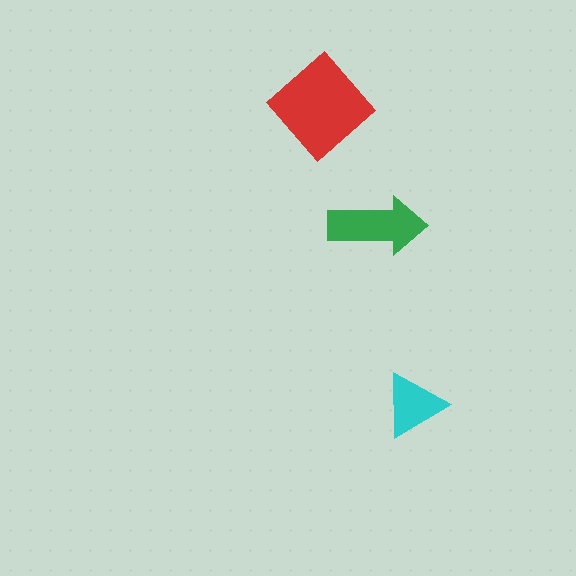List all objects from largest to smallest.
The red diamond, the green arrow, the cyan triangle.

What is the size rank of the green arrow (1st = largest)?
2nd.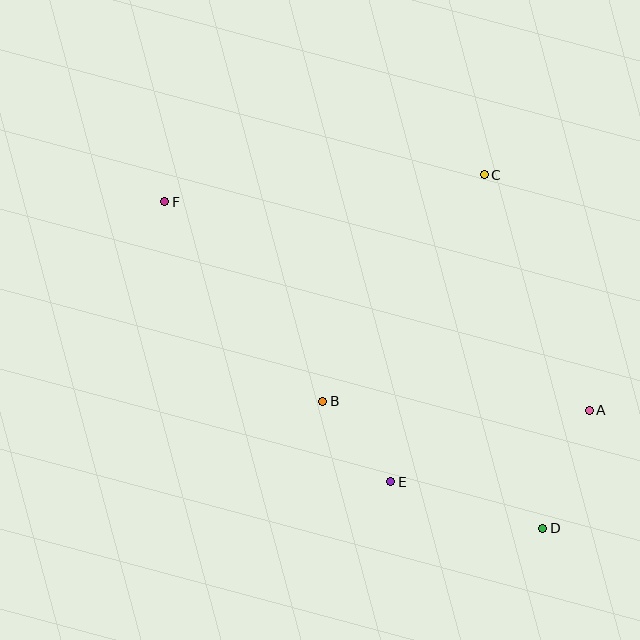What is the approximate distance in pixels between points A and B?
The distance between A and B is approximately 267 pixels.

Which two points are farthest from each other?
Points D and F are farthest from each other.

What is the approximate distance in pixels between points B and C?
The distance between B and C is approximately 278 pixels.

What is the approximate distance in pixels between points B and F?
The distance between B and F is approximately 254 pixels.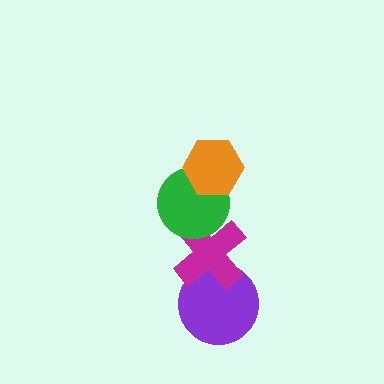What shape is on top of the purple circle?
The magenta cross is on top of the purple circle.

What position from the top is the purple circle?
The purple circle is 4th from the top.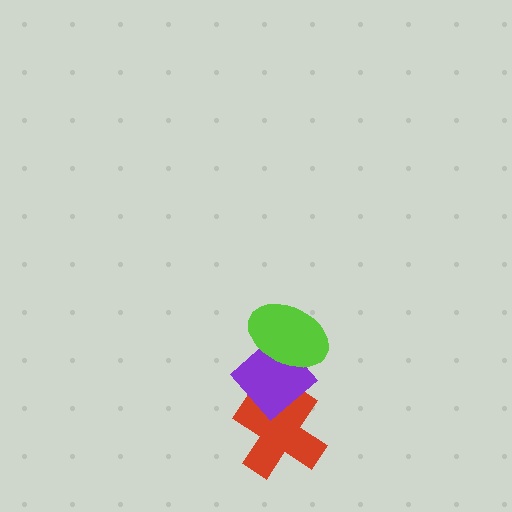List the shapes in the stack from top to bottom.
From top to bottom: the lime ellipse, the purple diamond, the red cross.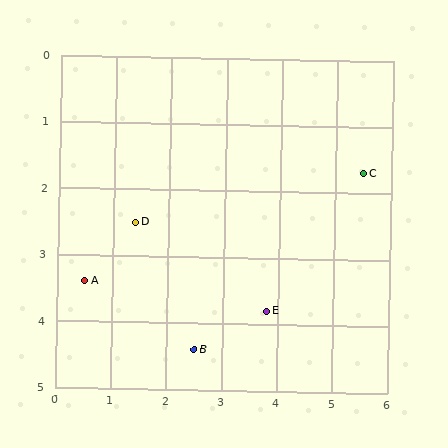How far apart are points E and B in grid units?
Points E and B are about 1.4 grid units apart.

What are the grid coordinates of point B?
Point B is at approximately (2.5, 4.4).